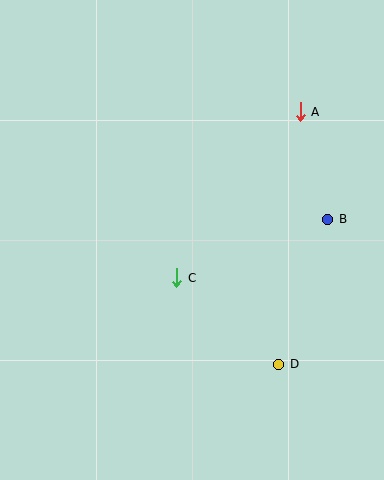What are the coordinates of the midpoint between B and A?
The midpoint between B and A is at (314, 166).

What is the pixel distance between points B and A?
The distance between B and A is 111 pixels.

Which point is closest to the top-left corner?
Point A is closest to the top-left corner.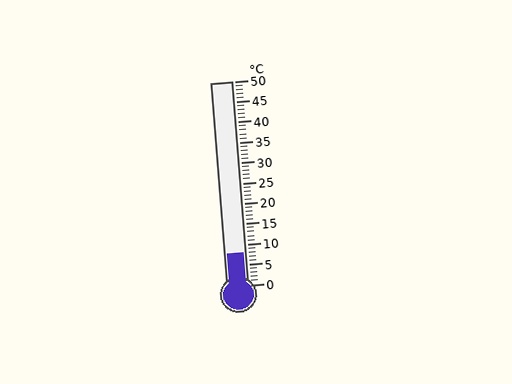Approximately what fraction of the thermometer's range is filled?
The thermometer is filled to approximately 15% of its range.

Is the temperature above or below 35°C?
The temperature is below 35°C.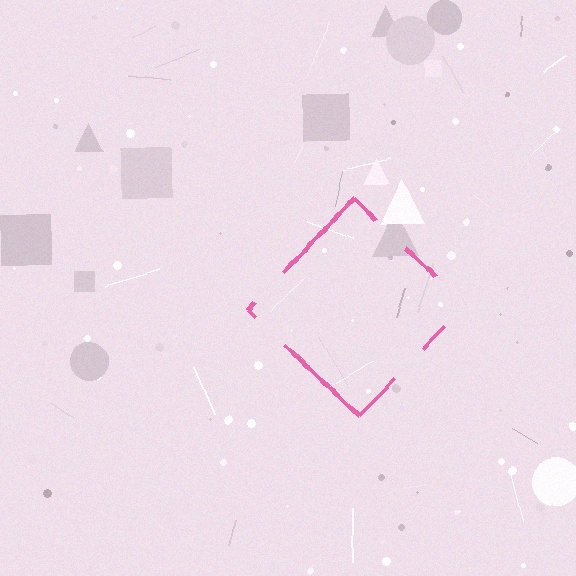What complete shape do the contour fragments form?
The contour fragments form a diamond.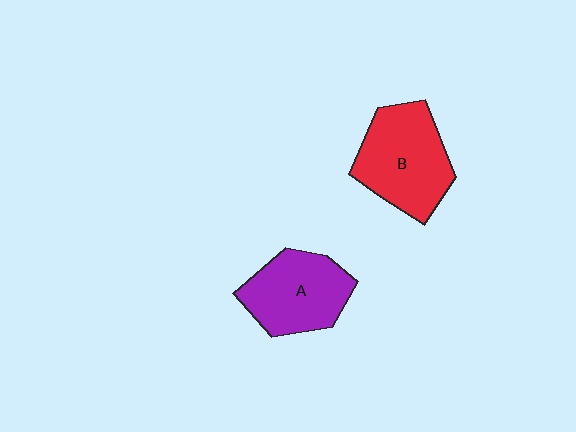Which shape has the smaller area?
Shape A (purple).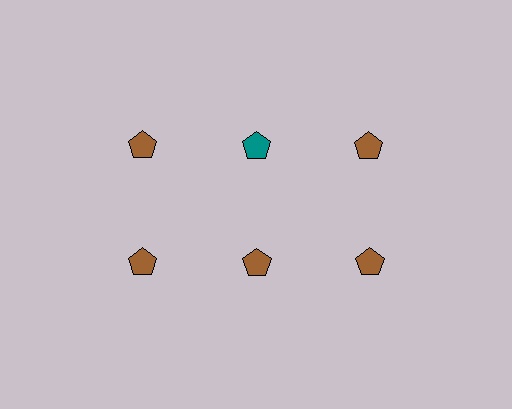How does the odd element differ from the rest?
It has a different color: teal instead of brown.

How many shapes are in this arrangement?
There are 6 shapes arranged in a grid pattern.